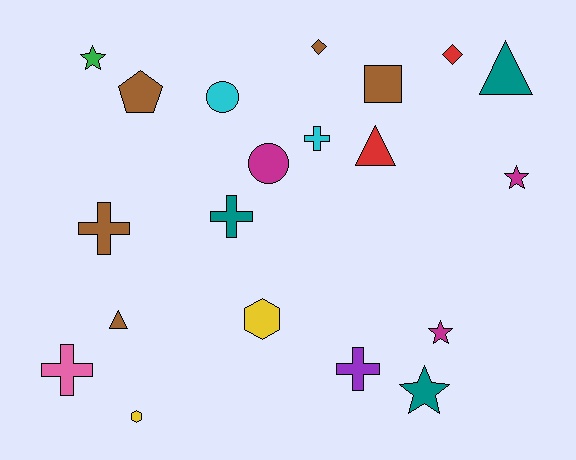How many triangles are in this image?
There are 3 triangles.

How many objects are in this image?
There are 20 objects.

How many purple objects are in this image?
There is 1 purple object.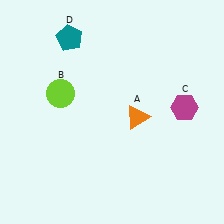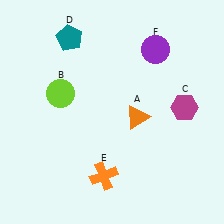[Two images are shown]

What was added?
An orange cross (E), a purple circle (F) were added in Image 2.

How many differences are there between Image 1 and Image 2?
There are 2 differences between the two images.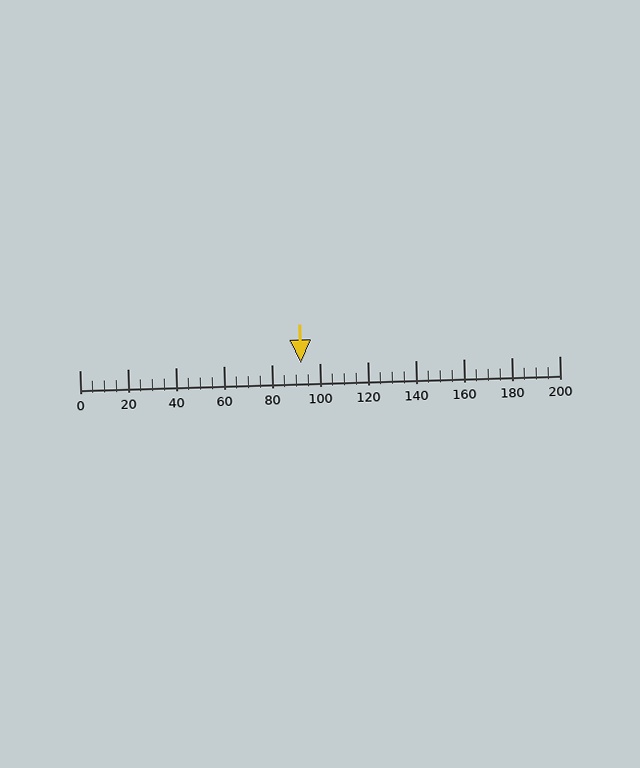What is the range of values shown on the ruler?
The ruler shows values from 0 to 200.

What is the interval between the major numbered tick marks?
The major tick marks are spaced 20 units apart.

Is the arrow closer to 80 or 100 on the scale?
The arrow is closer to 100.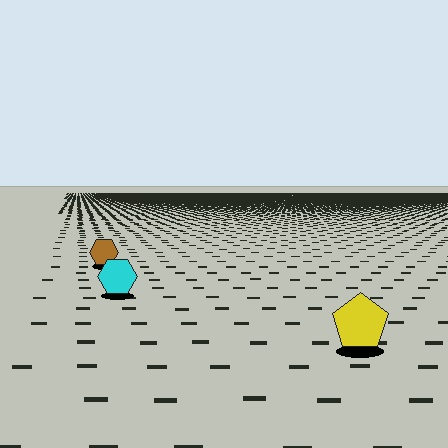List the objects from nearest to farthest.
From nearest to farthest: the yellow pentagon, the cyan hexagon, the brown hexagon.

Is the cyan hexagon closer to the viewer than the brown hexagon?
Yes. The cyan hexagon is closer — you can tell from the texture gradient: the ground texture is coarser near it.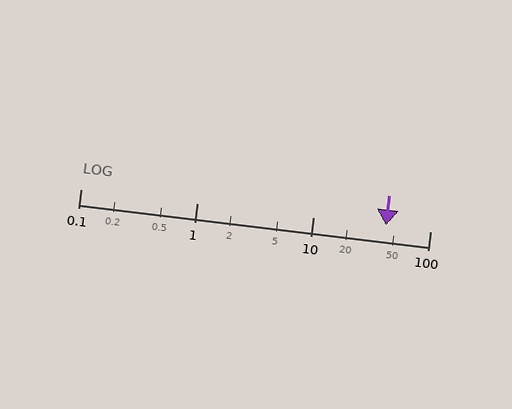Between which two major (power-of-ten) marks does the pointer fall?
The pointer is between 10 and 100.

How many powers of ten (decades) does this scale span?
The scale spans 3 decades, from 0.1 to 100.